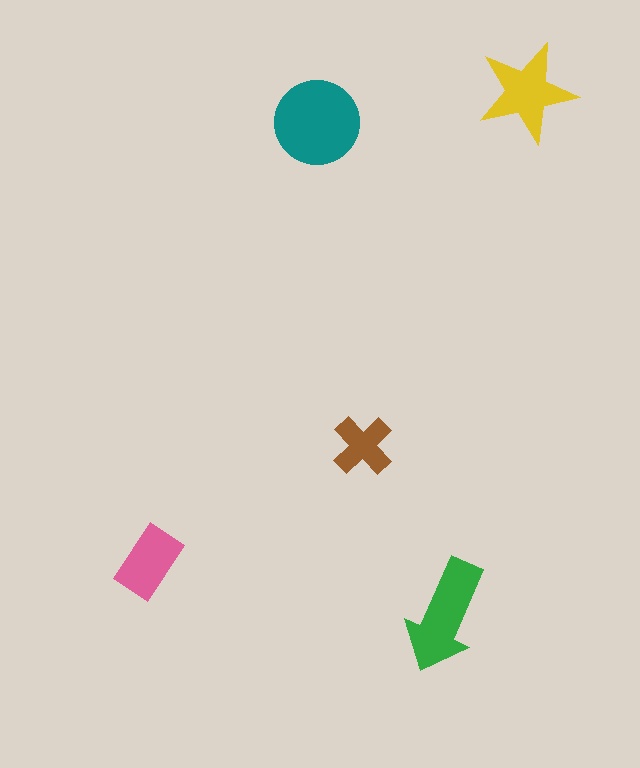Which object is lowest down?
The green arrow is bottommost.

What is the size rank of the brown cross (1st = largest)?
5th.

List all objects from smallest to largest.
The brown cross, the pink rectangle, the yellow star, the green arrow, the teal circle.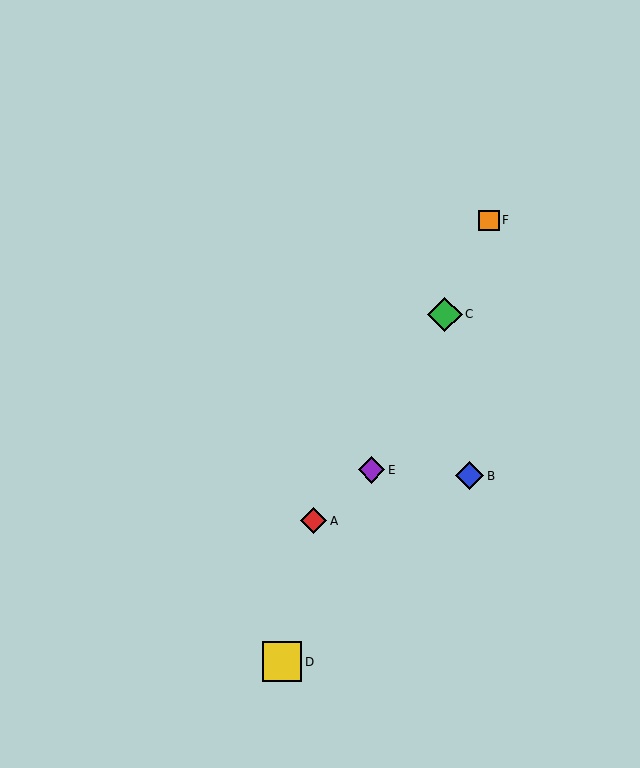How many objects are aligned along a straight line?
4 objects (C, D, E, F) are aligned along a straight line.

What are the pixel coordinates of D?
Object D is at (282, 662).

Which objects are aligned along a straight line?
Objects C, D, E, F are aligned along a straight line.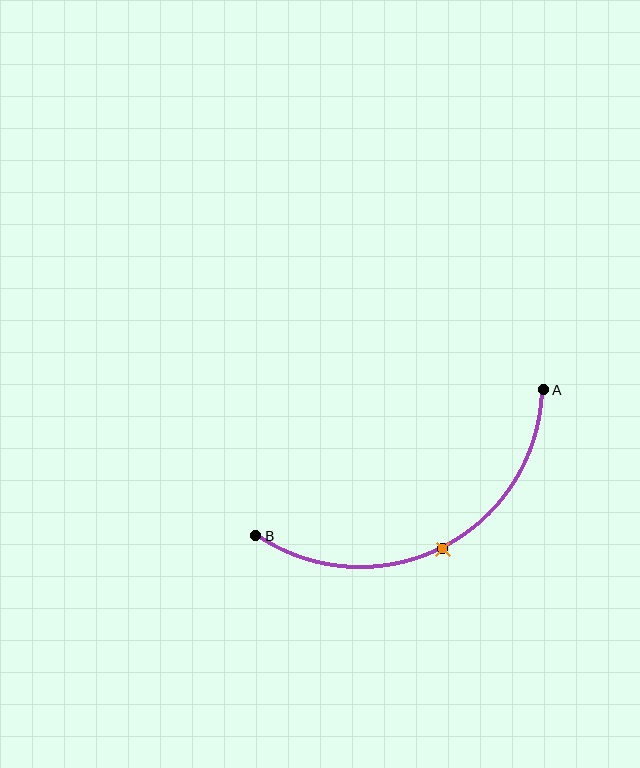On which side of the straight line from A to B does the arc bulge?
The arc bulges below the straight line connecting A and B.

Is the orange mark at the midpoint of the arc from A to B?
Yes. The orange mark lies on the arc at equal arc-length from both A and B — it is the arc midpoint.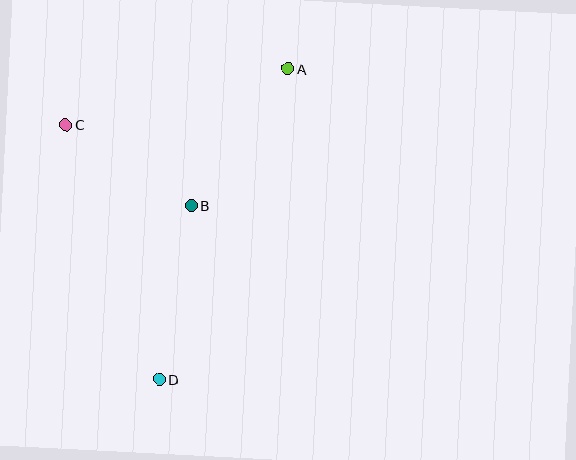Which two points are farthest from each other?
Points A and D are farthest from each other.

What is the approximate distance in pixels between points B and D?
The distance between B and D is approximately 177 pixels.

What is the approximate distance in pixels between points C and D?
The distance between C and D is approximately 271 pixels.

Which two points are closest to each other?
Points B and C are closest to each other.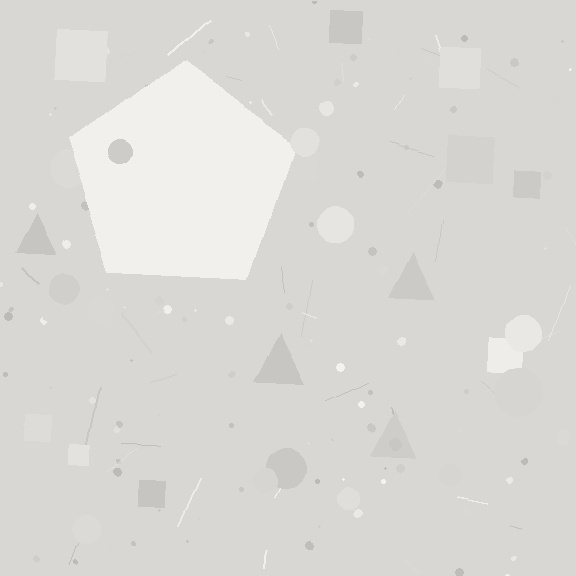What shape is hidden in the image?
A pentagon is hidden in the image.